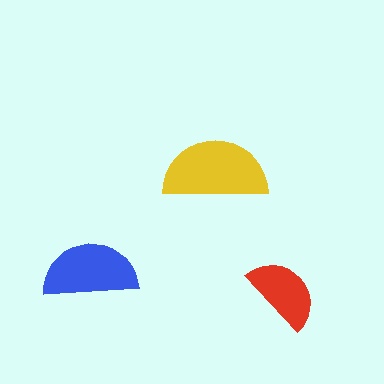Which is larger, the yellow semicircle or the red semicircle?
The yellow one.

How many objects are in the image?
There are 3 objects in the image.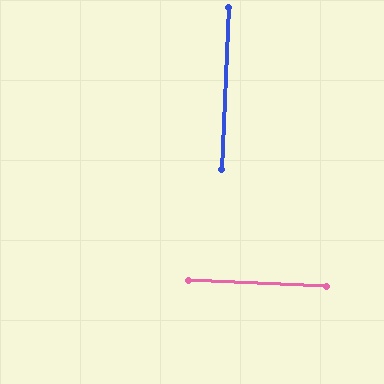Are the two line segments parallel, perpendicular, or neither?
Perpendicular — they meet at approximately 90°.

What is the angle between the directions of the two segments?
Approximately 90 degrees.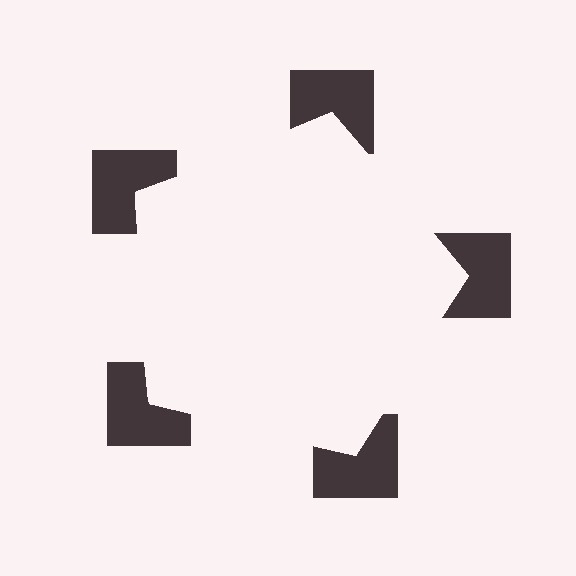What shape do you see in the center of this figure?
An illusory pentagon — its edges are inferred from the aligned wedge cuts in the notched squares, not physically drawn.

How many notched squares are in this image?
There are 5 — one at each vertex of the illusory pentagon.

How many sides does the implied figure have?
5 sides.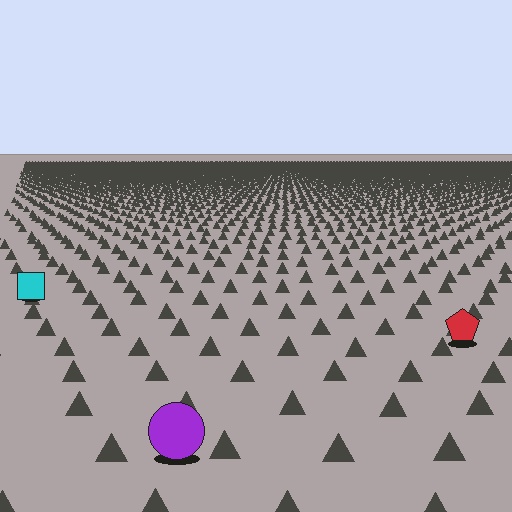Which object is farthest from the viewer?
The cyan square is farthest from the viewer. It appears smaller and the ground texture around it is denser.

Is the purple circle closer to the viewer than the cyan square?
Yes. The purple circle is closer — you can tell from the texture gradient: the ground texture is coarser near it.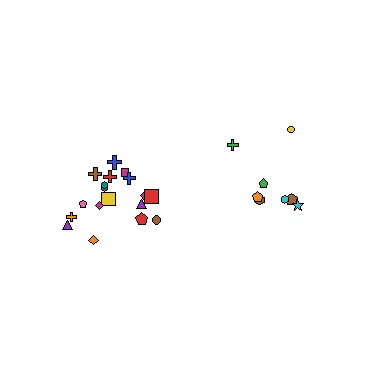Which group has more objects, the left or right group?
The left group.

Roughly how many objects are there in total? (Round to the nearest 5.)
Roughly 25 objects in total.